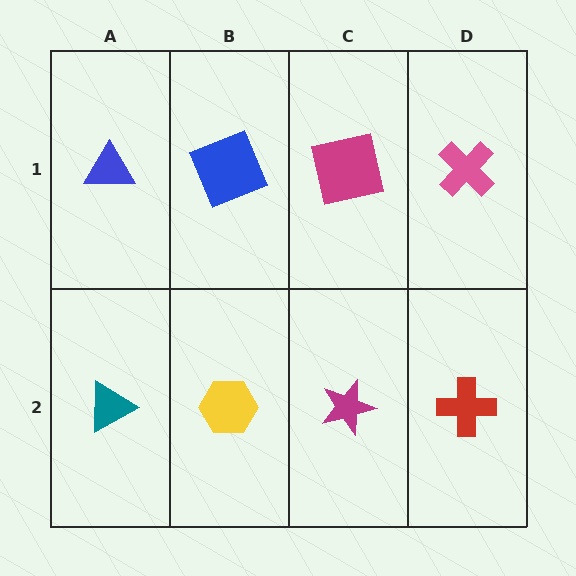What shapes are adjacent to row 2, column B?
A blue square (row 1, column B), a teal triangle (row 2, column A), a magenta star (row 2, column C).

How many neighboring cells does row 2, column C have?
3.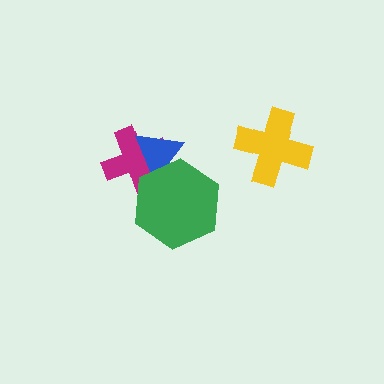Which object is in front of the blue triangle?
The green hexagon is in front of the blue triangle.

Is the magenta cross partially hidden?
Yes, it is partially covered by another shape.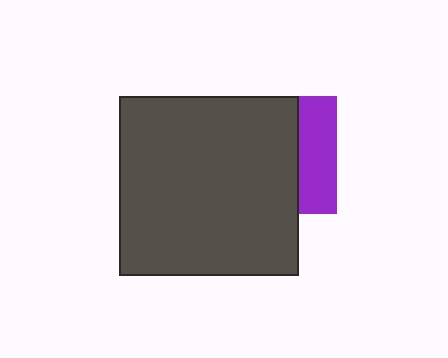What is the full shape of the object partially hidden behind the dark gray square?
The partially hidden object is a purple square.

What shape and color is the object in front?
The object in front is a dark gray square.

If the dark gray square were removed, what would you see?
You would see the complete purple square.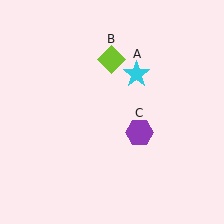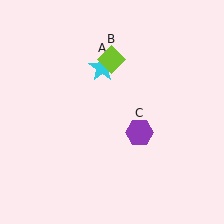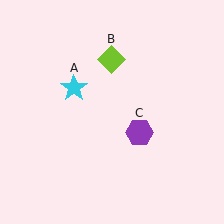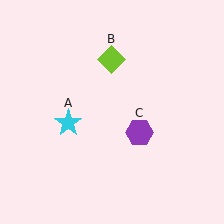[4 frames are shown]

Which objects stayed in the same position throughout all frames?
Lime diamond (object B) and purple hexagon (object C) remained stationary.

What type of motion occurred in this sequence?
The cyan star (object A) rotated counterclockwise around the center of the scene.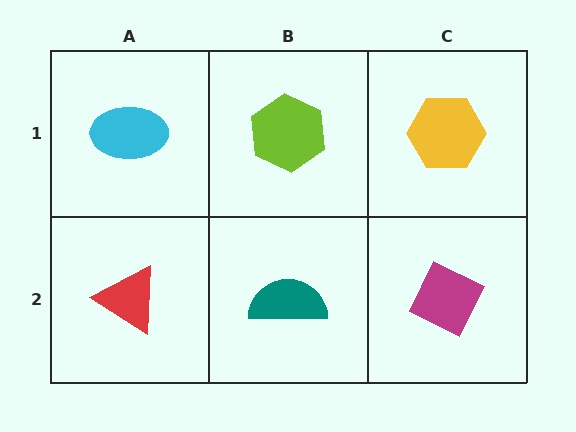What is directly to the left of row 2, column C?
A teal semicircle.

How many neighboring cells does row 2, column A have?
2.